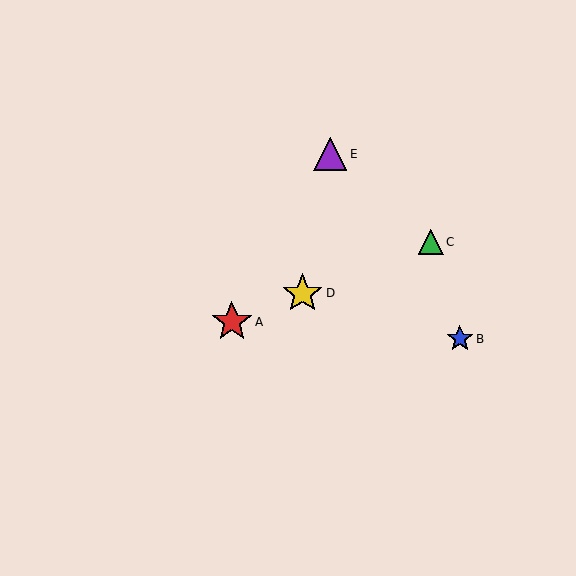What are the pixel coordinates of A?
Object A is at (232, 322).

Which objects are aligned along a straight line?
Objects A, C, D are aligned along a straight line.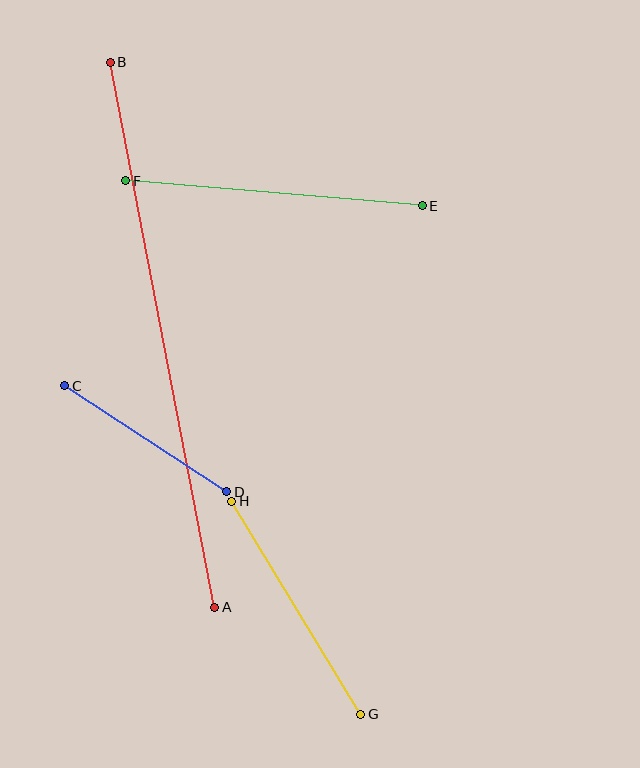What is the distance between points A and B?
The distance is approximately 555 pixels.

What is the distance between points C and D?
The distance is approximately 194 pixels.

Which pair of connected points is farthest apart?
Points A and B are farthest apart.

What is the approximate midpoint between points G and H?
The midpoint is at approximately (296, 608) pixels.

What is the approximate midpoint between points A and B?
The midpoint is at approximately (163, 335) pixels.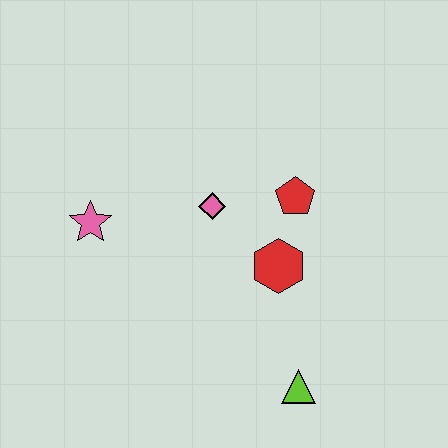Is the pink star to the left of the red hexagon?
Yes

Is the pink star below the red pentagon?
Yes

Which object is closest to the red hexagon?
The red pentagon is closest to the red hexagon.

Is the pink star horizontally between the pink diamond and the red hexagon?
No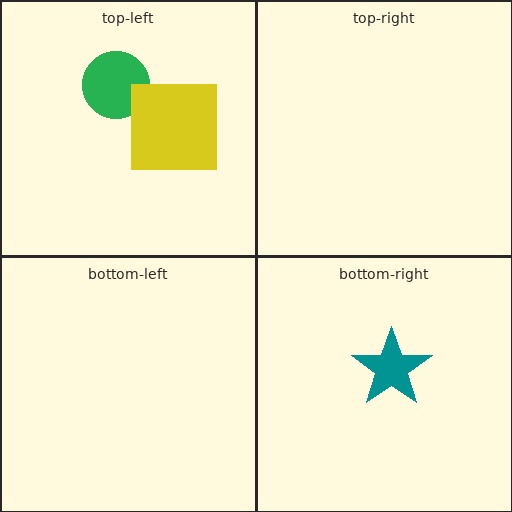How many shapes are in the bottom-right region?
1.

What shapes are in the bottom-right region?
The teal star.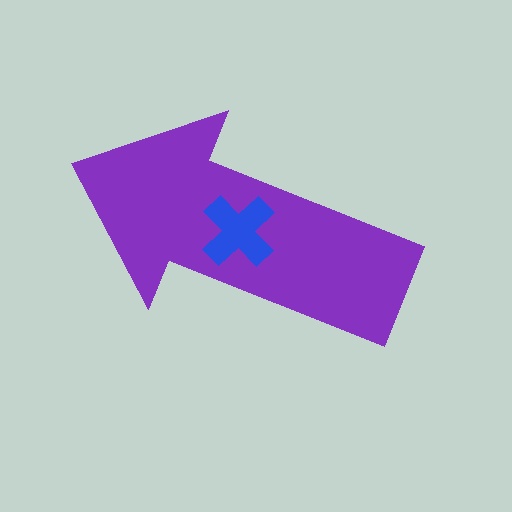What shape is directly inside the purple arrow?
The blue cross.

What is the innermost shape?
The blue cross.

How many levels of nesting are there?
2.